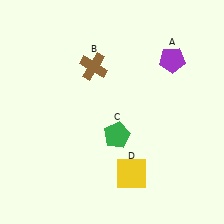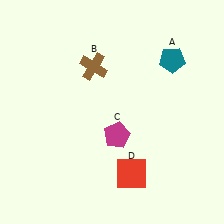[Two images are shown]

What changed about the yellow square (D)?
In Image 1, D is yellow. In Image 2, it changed to red.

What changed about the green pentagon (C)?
In Image 1, C is green. In Image 2, it changed to magenta.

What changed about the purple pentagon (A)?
In Image 1, A is purple. In Image 2, it changed to teal.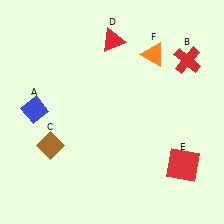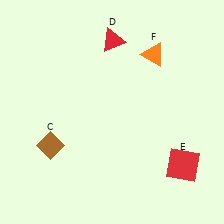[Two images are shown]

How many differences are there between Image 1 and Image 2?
There are 2 differences between the two images.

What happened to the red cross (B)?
The red cross (B) was removed in Image 2. It was in the top-right area of Image 1.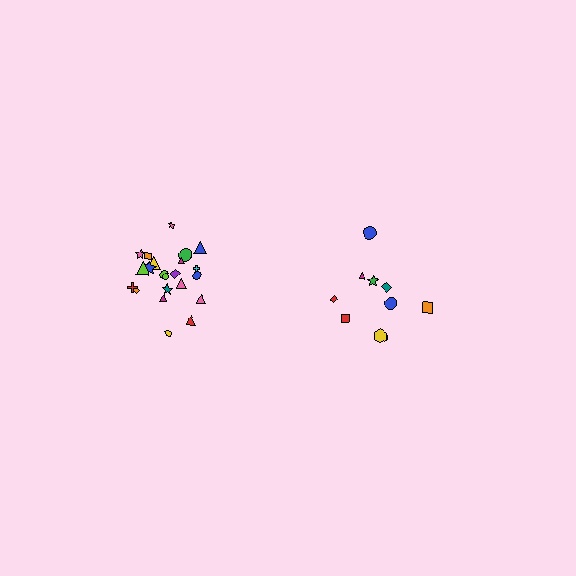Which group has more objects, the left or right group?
The left group.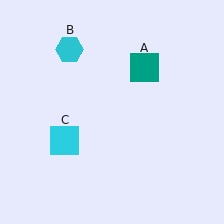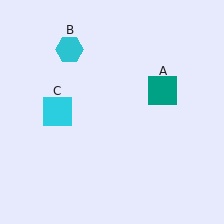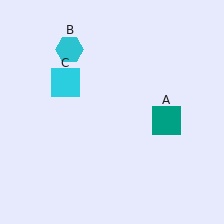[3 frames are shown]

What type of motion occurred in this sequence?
The teal square (object A), cyan square (object C) rotated clockwise around the center of the scene.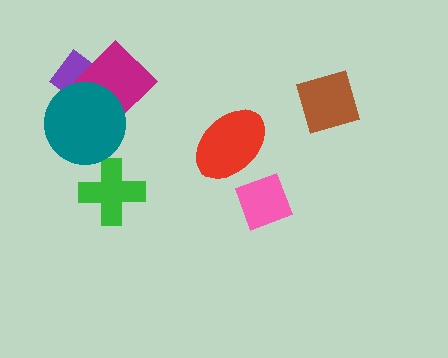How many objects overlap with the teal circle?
2 objects overlap with the teal circle.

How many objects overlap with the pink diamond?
0 objects overlap with the pink diamond.